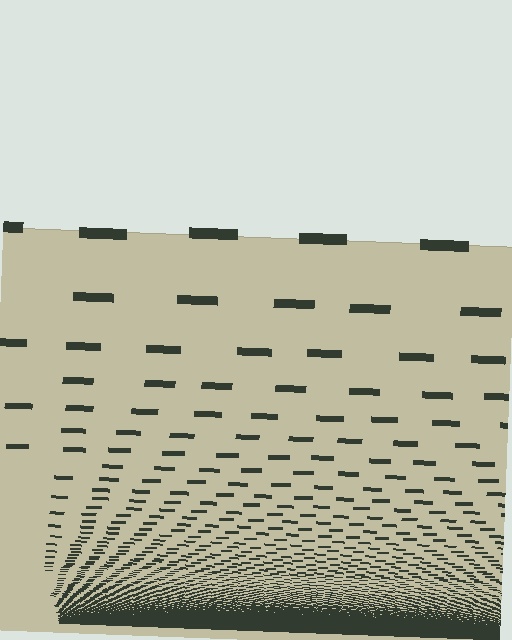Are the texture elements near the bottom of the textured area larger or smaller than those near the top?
Smaller. The gradient is inverted — elements near the bottom are smaller and denser.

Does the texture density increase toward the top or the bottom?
Density increases toward the bottom.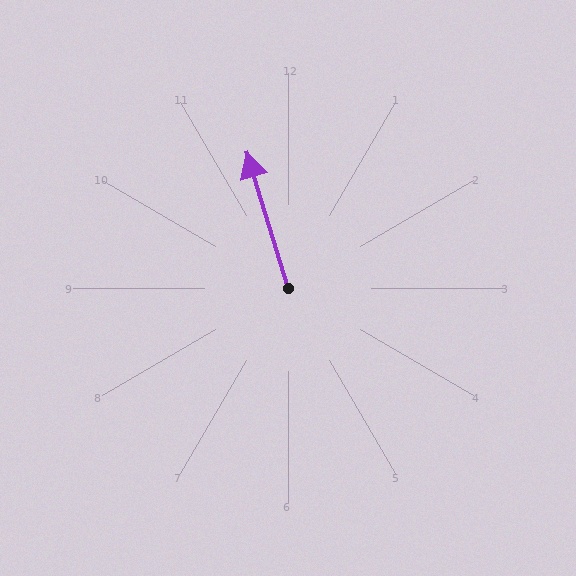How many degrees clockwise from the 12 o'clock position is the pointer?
Approximately 343 degrees.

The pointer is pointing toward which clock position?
Roughly 11 o'clock.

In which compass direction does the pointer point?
North.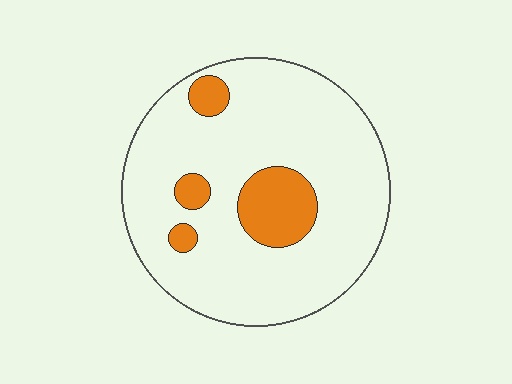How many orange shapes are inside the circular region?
4.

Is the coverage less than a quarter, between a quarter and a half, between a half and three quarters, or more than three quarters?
Less than a quarter.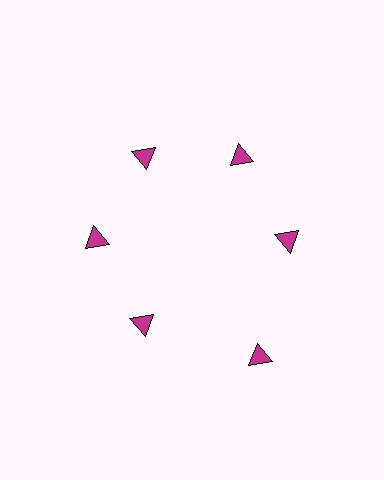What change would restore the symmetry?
The symmetry would be restored by moving it inward, back onto the ring so that all 6 triangles sit at equal angles and equal distance from the center.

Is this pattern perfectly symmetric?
No. The 6 magenta triangles are arranged in a ring, but one element near the 5 o'clock position is pushed outward from the center, breaking the 6-fold rotational symmetry.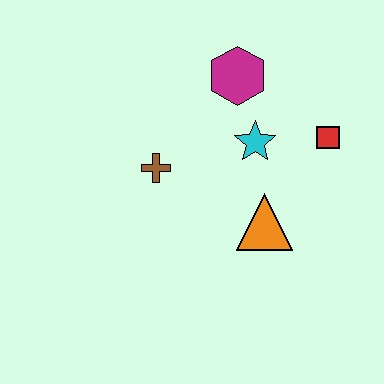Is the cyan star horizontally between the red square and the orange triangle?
No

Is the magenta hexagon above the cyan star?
Yes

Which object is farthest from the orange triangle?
The magenta hexagon is farthest from the orange triangle.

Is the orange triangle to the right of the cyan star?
Yes